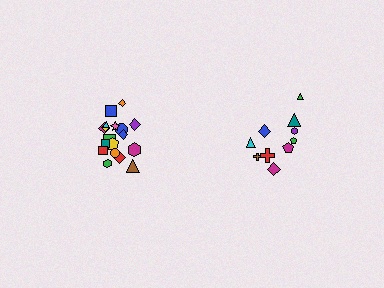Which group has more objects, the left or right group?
The left group.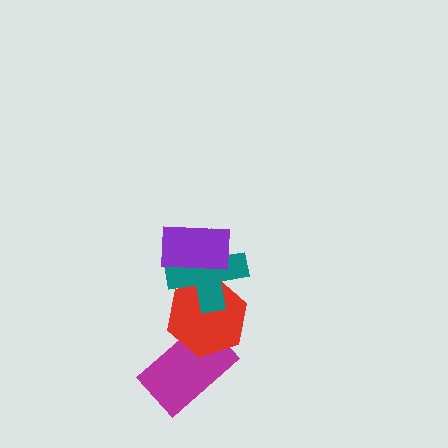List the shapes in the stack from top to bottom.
From top to bottom: the purple rectangle, the teal cross, the red hexagon, the magenta rectangle.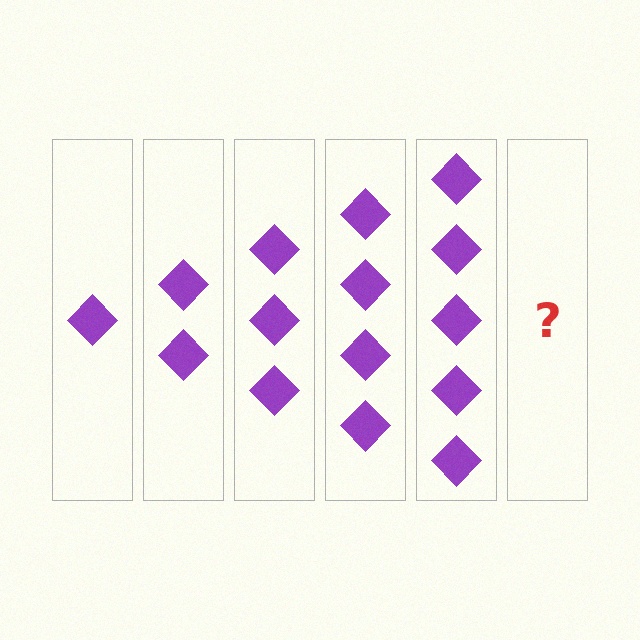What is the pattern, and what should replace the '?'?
The pattern is that each step adds one more diamond. The '?' should be 6 diamonds.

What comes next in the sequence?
The next element should be 6 diamonds.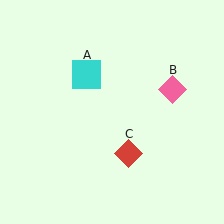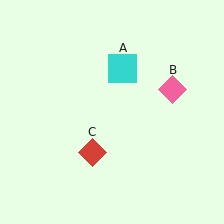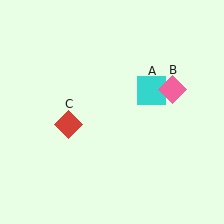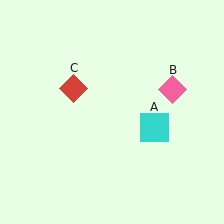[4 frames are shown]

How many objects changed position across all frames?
2 objects changed position: cyan square (object A), red diamond (object C).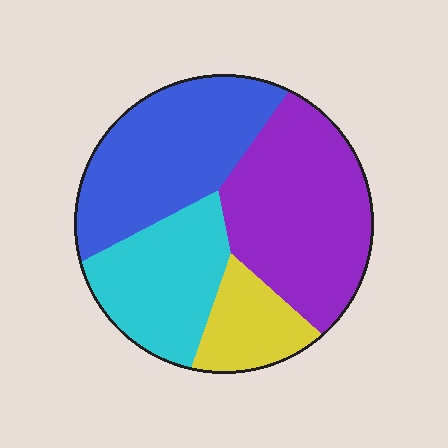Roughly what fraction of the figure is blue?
Blue covers roughly 30% of the figure.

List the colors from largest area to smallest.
From largest to smallest: purple, blue, cyan, yellow.